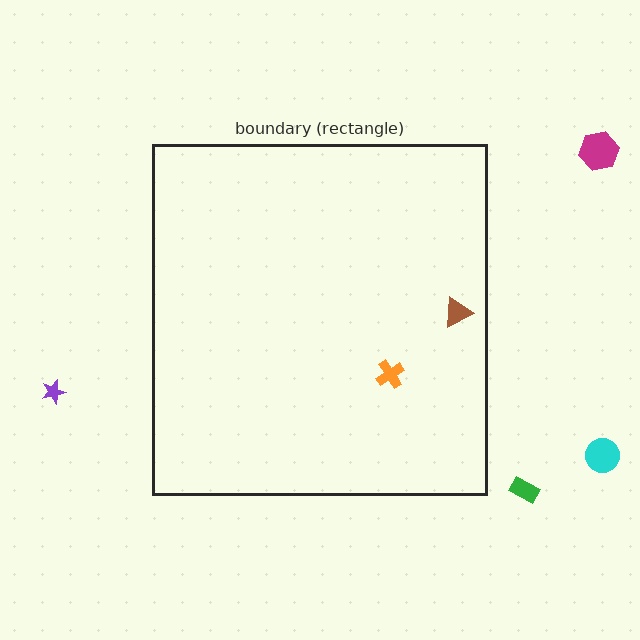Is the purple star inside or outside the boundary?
Outside.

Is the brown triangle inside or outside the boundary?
Inside.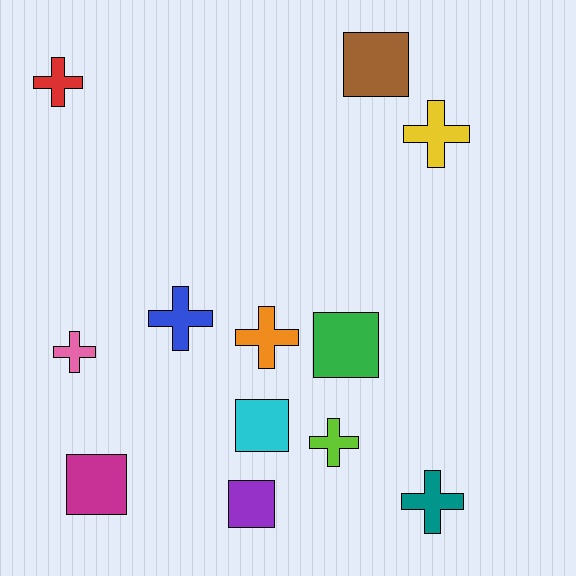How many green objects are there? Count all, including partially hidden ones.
There is 1 green object.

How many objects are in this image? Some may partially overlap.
There are 12 objects.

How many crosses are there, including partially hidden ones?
There are 7 crosses.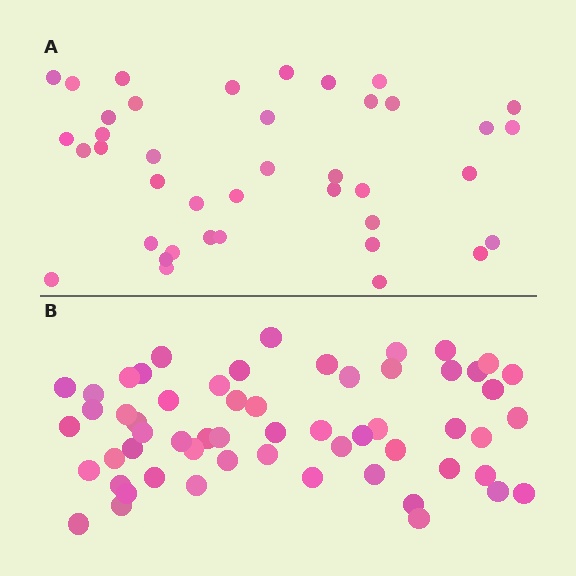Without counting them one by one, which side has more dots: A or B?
Region B (the bottom region) has more dots.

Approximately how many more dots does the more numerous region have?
Region B has approximately 20 more dots than region A.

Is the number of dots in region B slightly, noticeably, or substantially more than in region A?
Region B has substantially more. The ratio is roughly 1.4 to 1.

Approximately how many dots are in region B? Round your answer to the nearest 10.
About 60 dots. (The exact count is 58, which rounds to 60.)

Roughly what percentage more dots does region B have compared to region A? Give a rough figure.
About 45% more.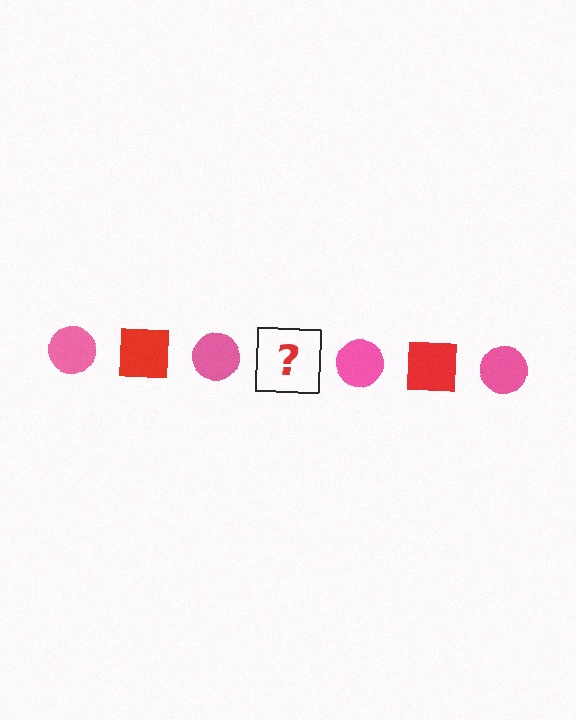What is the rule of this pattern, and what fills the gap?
The rule is that the pattern alternates between pink circle and red square. The gap should be filled with a red square.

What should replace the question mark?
The question mark should be replaced with a red square.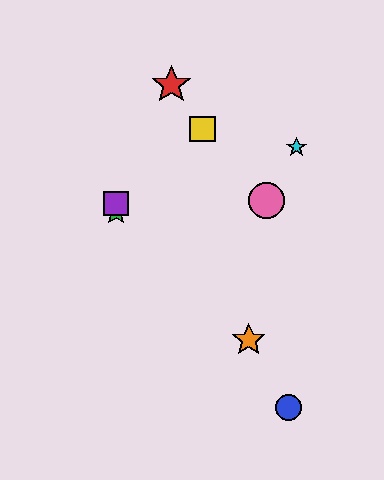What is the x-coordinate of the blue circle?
The blue circle is at x≈289.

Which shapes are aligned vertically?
The green star, the purple square are aligned vertically.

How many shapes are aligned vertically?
2 shapes (the green star, the purple square) are aligned vertically.